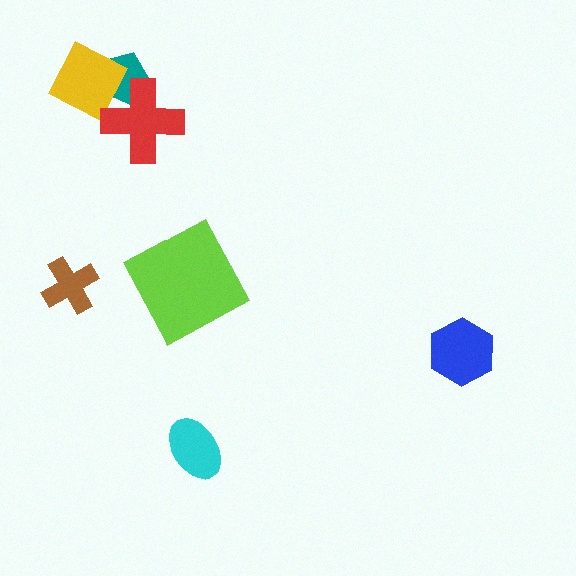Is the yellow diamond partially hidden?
Yes, it is partially covered by another shape.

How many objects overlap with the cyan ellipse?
0 objects overlap with the cyan ellipse.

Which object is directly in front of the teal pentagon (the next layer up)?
The yellow diamond is directly in front of the teal pentagon.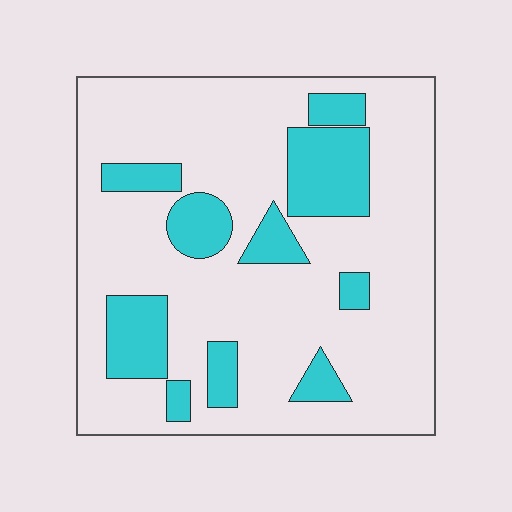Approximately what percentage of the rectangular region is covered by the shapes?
Approximately 20%.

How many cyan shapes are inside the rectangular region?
10.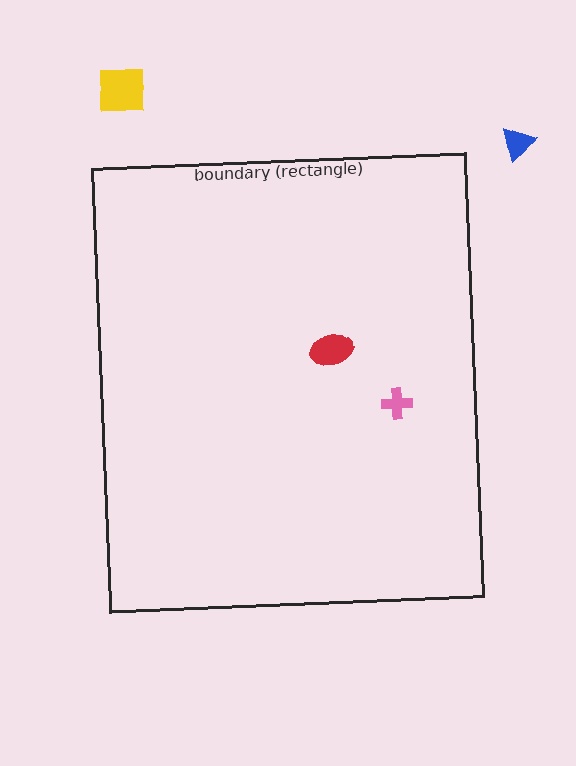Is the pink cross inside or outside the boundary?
Inside.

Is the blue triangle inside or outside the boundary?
Outside.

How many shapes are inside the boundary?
2 inside, 2 outside.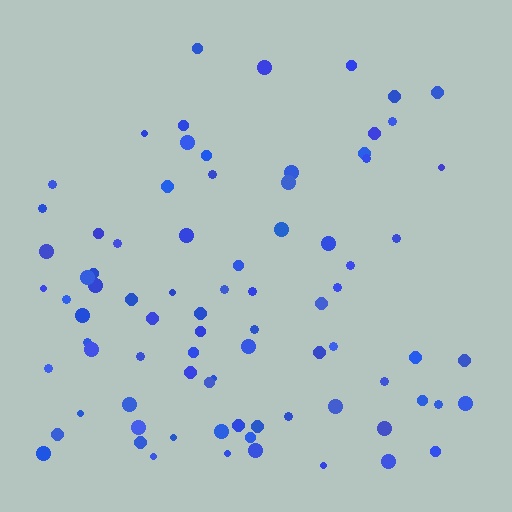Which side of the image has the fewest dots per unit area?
The top.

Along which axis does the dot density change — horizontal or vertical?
Vertical.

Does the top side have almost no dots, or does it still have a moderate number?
Still a moderate number, just noticeably fewer than the bottom.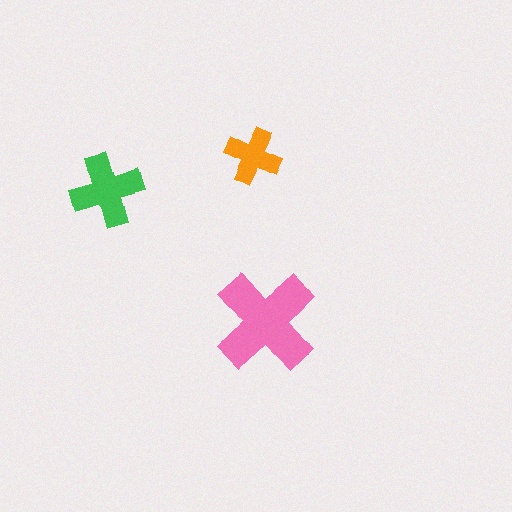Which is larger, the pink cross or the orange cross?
The pink one.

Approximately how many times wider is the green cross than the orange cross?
About 1.5 times wider.